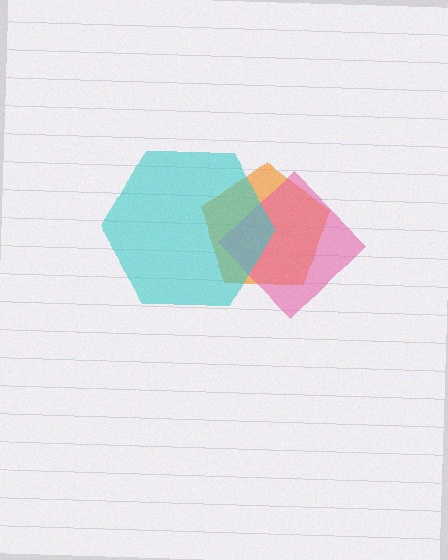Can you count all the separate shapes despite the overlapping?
Yes, there are 3 separate shapes.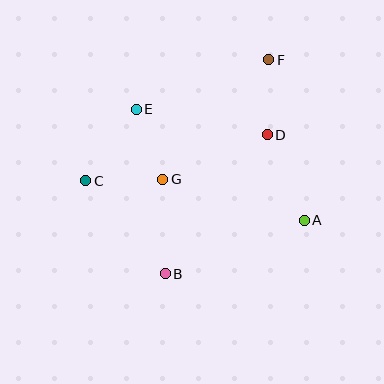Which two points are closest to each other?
Points E and G are closest to each other.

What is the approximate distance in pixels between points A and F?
The distance between A and F is approximately 164 pixels.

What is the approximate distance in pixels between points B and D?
The distance between B and D is approximately 172 pixels.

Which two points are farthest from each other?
Points B and F are farthest from each other.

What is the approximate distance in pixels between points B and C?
The distance between B and C is approximately 122 pixels.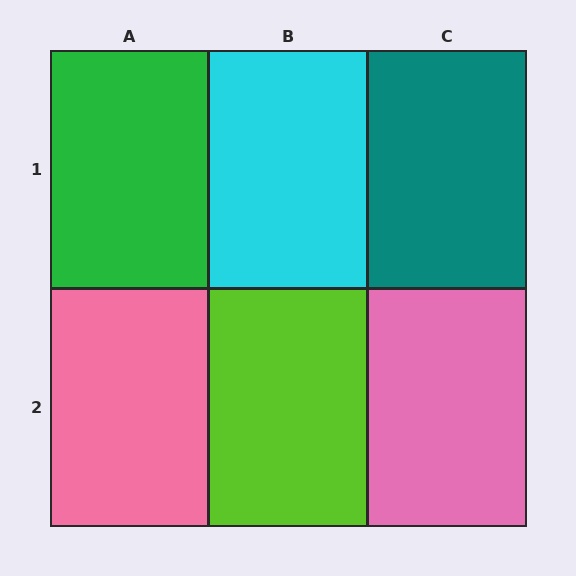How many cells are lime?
1 cell is lime.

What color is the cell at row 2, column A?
Pink.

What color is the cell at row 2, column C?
Pink.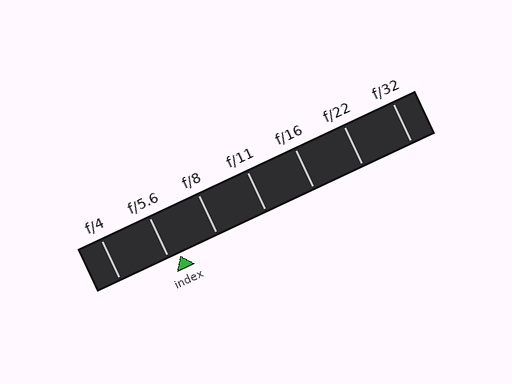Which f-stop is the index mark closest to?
The index mark is closest to f/5.6.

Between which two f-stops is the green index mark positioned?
The index mark is between f/5.6 and f/8.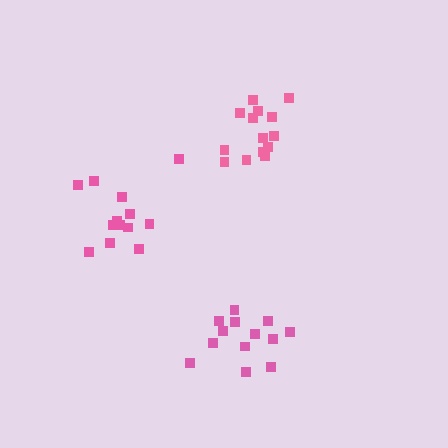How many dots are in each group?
Group 1: 14 dots, Group 2: 13 dots, Group 3: 13 dots (40 total).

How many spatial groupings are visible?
There are 3 spatial groupings.